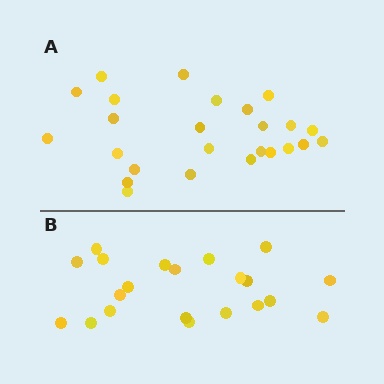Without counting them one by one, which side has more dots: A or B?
Region A (the top region) has more dots.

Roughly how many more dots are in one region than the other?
Region A has about 4 more dots than region B.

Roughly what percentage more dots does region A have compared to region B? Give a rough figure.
About 20% more.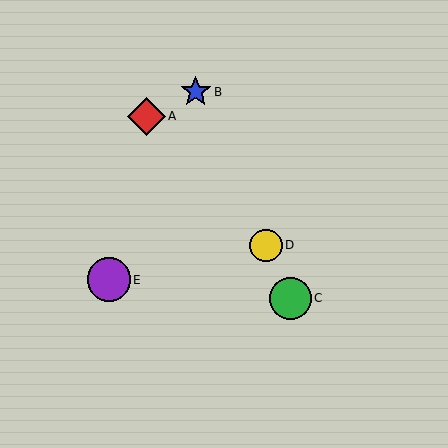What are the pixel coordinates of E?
Object E is at (109, 280).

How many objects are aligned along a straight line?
3 objects (B, C, D) are aligned along a straight line.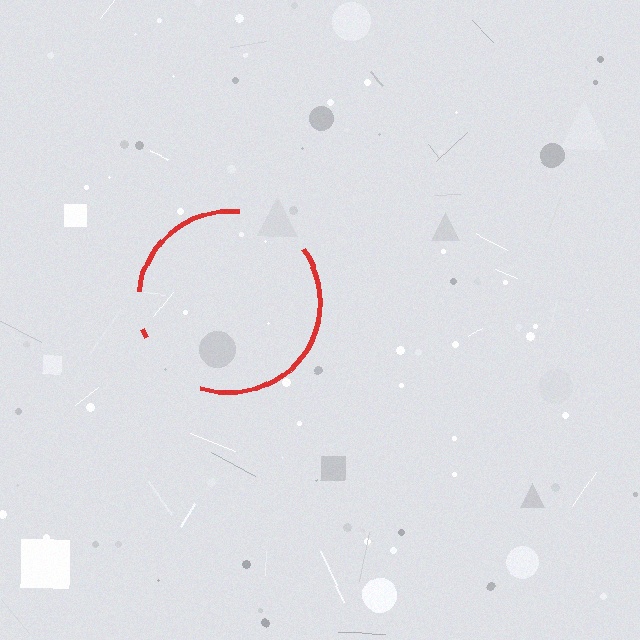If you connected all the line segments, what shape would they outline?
They would outline a circle.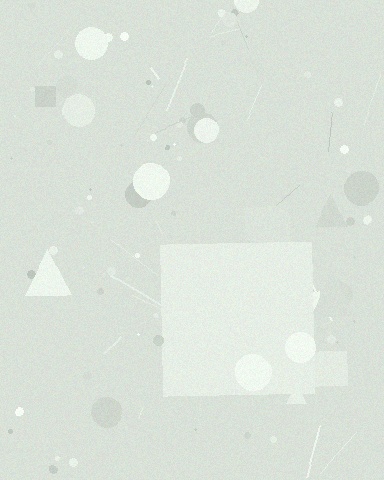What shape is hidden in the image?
A square is hidden in the image.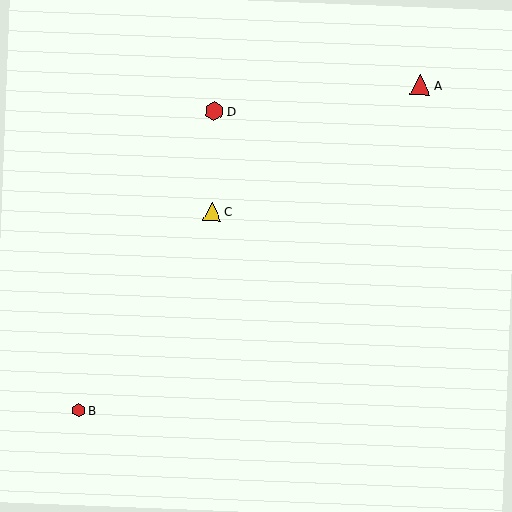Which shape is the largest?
The red triangle (labeled A) is the largest.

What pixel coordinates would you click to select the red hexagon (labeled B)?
Click at (78, 411) to select the red hexagon B.